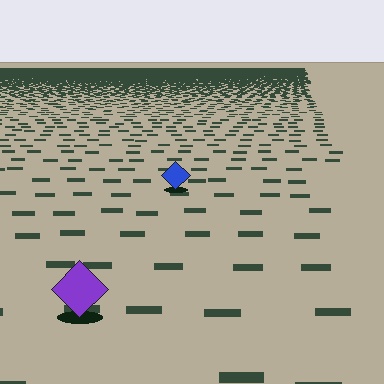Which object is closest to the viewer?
The purple diamond is closest. The texture marks near it are larger and more spread out.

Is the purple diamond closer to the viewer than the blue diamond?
Yes. The purple diamond is closer — you can tell from the texture gradient: the ground texture is coarser near it.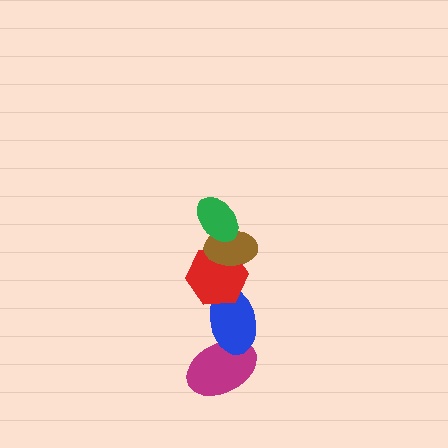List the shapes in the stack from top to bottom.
From top to bottom: the green ellipse, the brown ellipse, the red hexagon, the blue ellipse, the magenta ellipse.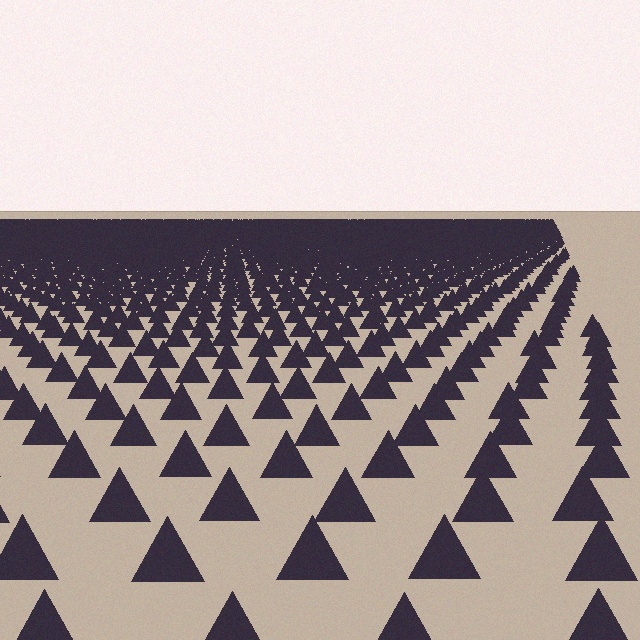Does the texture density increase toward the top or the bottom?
Density increases toward the top.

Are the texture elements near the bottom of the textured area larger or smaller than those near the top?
Larger. Near the bottom, elements are closer to the viewer and appear at a bigger on-screen size.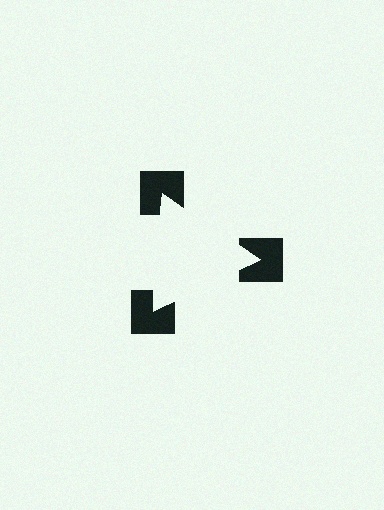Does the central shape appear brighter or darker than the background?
It typically appears slightly brighter than the background, even though no actual brightness change is drawn.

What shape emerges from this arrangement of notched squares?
An illusory triangle — its edges are inferred from the aligned wedge cuts in the notched squares, not physically drawn.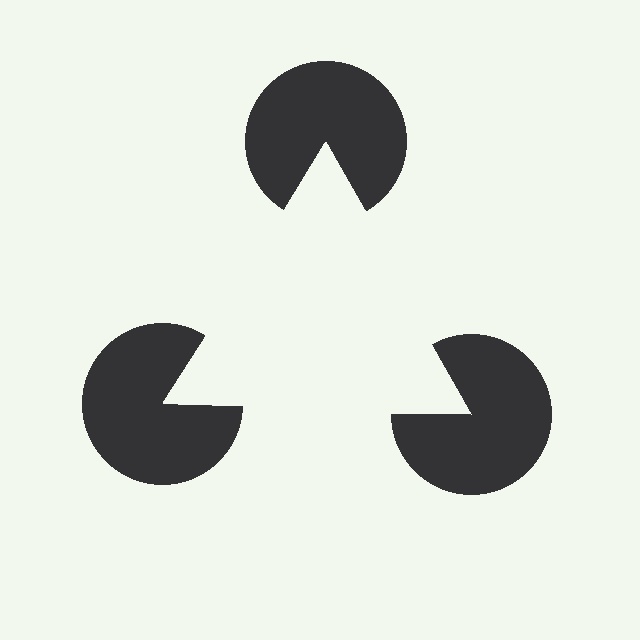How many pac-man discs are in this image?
There are 3 — one at each vertex of the illusory triangle.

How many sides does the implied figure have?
3 sides.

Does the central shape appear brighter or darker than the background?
It typically appears slightly brighter than the background, even though no actual brightness change is drawn.